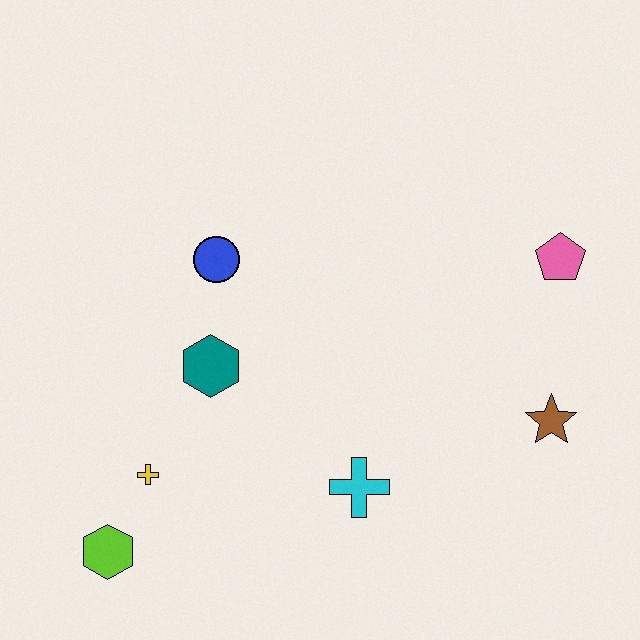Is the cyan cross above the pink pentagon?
No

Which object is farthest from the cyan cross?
The pink pentagon is farthest from the cyan cross.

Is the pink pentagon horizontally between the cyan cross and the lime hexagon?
No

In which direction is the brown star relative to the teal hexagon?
The brown star is to the right of the teal hexagon.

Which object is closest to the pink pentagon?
The brown star is closest to the pink pentagon.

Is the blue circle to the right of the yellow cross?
Yes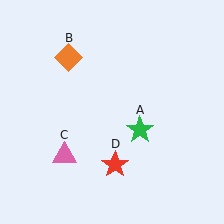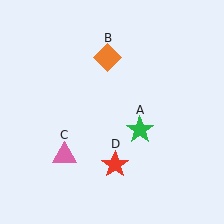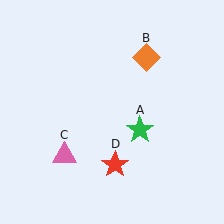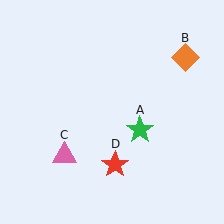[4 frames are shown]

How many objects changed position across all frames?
1 object changed position: orange diamond (object B).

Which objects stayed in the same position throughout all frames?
Green star (object A) and pink triangle (object C) and red star (object D) remained stationary.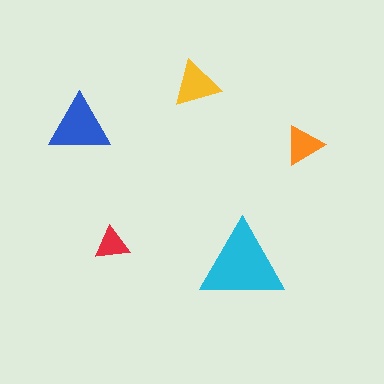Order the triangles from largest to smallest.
the cyan one, the blue one, the yellow one, the orange one, the red one.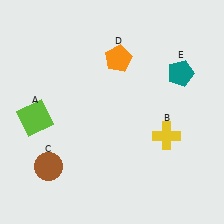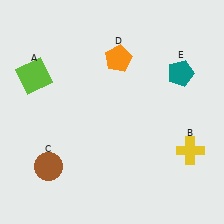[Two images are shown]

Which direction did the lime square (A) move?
The lime square (A) moved up.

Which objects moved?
The objects that moved are: the lime square (A), the yellow cross (B).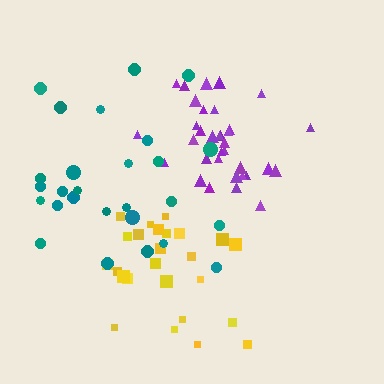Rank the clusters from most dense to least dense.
purple, yellow, teal.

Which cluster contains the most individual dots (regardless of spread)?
Purple (34).